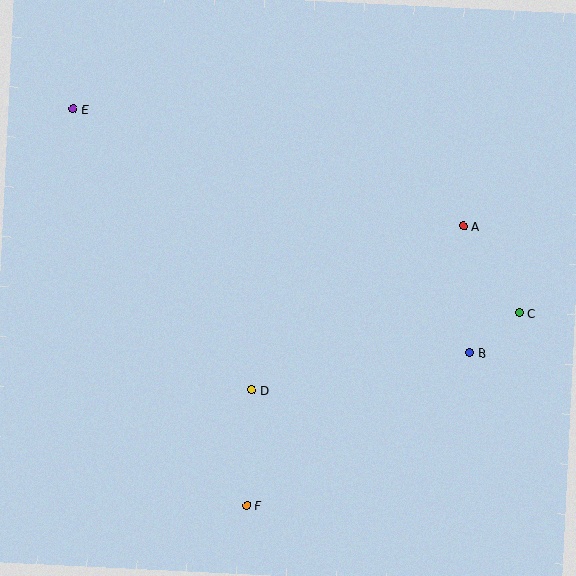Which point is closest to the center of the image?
Point D at (252, 390) is closest to the center.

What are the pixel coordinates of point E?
Point E is at (73, 109).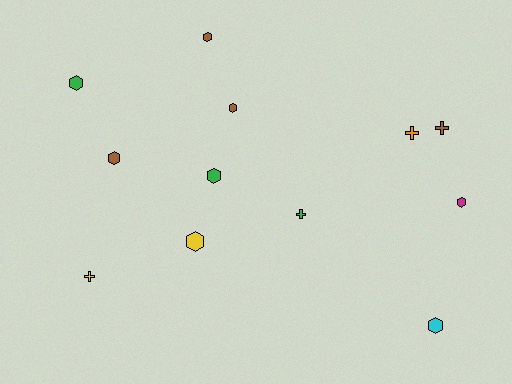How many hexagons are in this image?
There are 8 hexagons.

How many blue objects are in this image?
There are no blue objects.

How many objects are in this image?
There are 12 objects.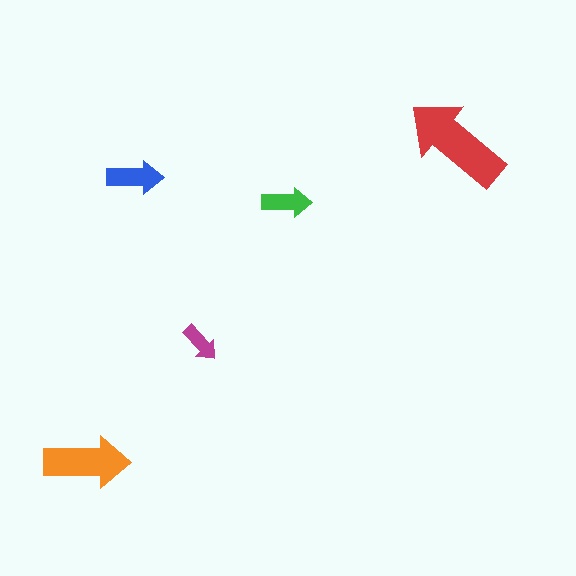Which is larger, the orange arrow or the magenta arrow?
The orange one.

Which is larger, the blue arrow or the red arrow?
The red one.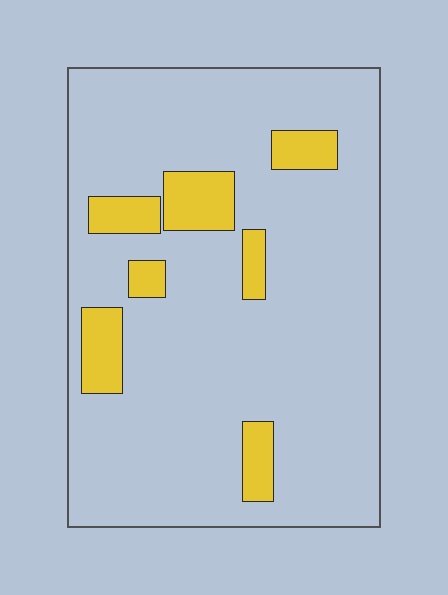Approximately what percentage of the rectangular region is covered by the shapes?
Approximately 15%.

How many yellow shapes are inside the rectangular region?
7.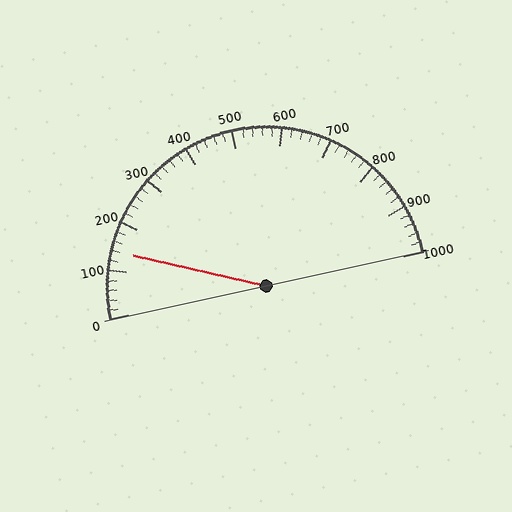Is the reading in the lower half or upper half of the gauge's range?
The reading is in the lower half of the range (0 to 1000).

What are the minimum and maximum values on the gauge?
The gauge ranges from 0 to 1000.